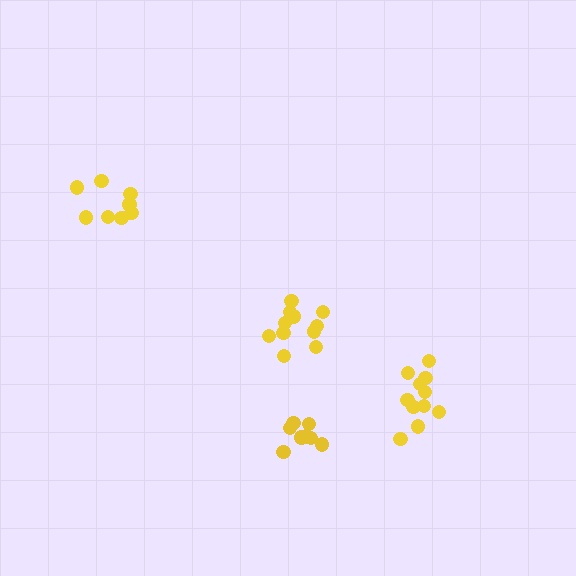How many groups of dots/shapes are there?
There are 4 groups.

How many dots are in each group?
Group 1: 8 dots, Group 2: 8 dots, Group 3: 11 dots, Group 4: 11 dots (38 total).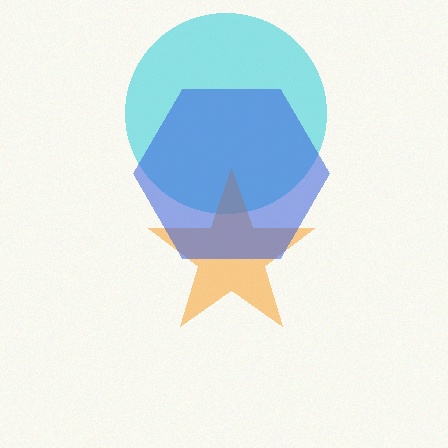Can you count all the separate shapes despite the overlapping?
Yes, there are 3 separate shapes.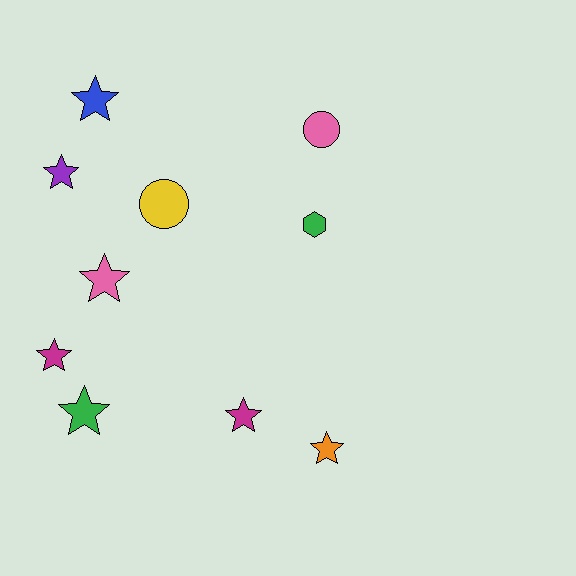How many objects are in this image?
There are 10 objects.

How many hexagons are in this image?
There is 1 hexagon.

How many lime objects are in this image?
There are no lime objects.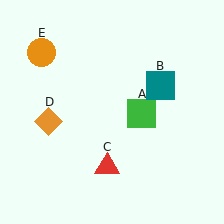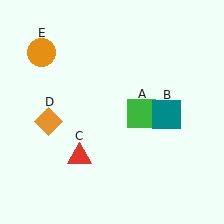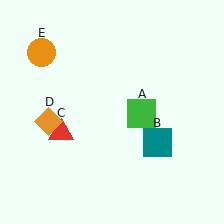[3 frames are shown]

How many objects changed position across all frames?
2 objects changed position: teal square (object B), red triangle (object C).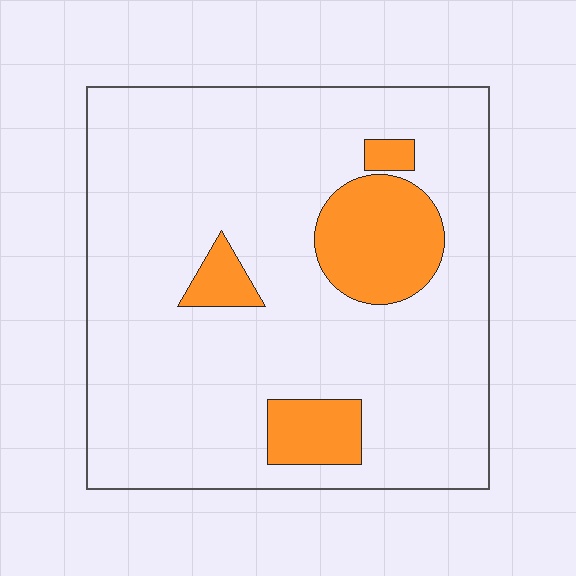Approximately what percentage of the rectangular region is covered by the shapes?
Approximately 15%.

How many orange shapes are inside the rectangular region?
4.